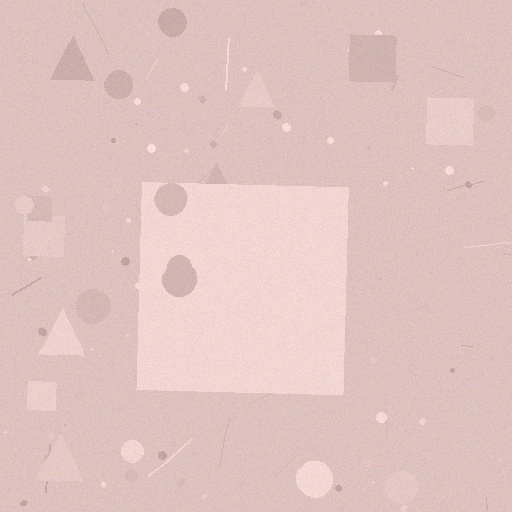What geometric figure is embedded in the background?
A square is embedded in the background.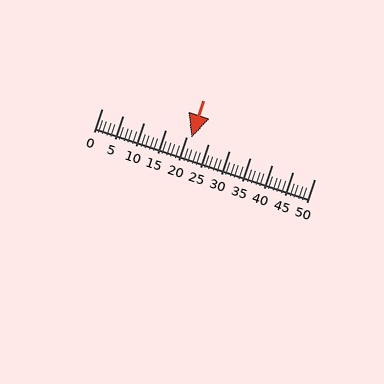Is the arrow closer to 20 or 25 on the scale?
The arrow is closer to 20.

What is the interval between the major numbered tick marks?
The major tick marks are spaced 5 units apart.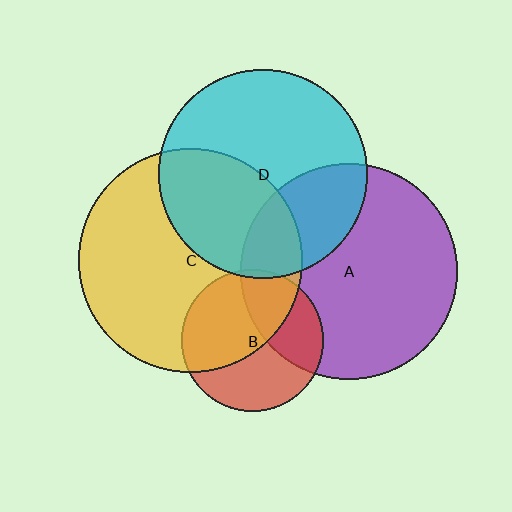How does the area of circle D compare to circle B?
Approximately 2.2 times.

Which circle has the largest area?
Circle C (yellow).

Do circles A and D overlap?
Yes.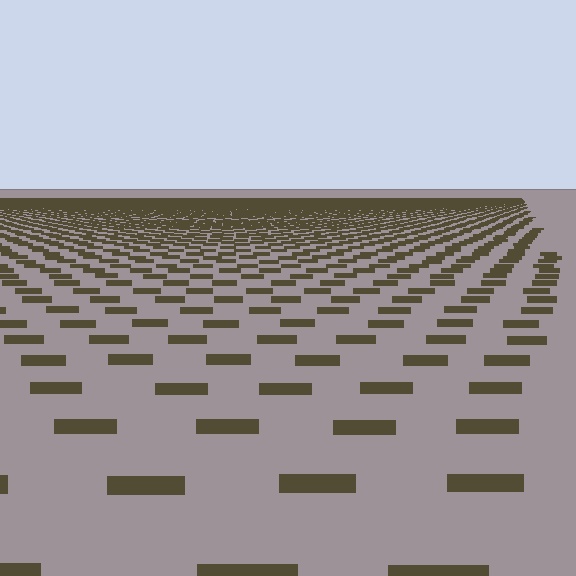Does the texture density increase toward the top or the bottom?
Density increases toward the top.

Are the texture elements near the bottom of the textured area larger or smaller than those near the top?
Larger. Near the bottom, elements are closer to the viewer and appear at a bigger on-screen size.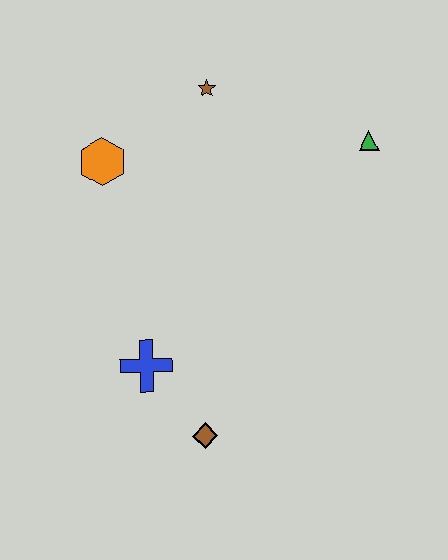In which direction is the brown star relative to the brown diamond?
The brown star is above the brown diamond.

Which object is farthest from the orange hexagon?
The brown diamond is farthest from the orange hexagon.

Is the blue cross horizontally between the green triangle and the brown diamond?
No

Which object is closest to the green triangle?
The brown star is closest to the green triangle.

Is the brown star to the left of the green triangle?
Yes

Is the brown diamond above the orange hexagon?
No